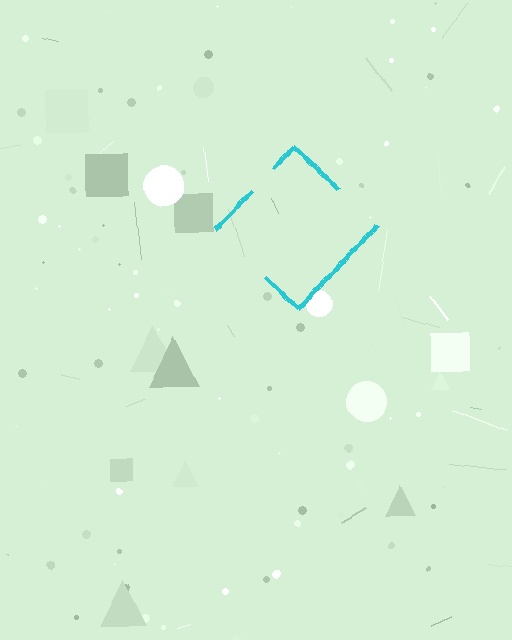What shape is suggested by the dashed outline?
The dashed outline suggests a diamond.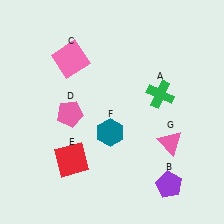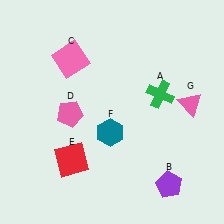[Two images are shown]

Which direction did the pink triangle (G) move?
The pink triangle (G) moved up.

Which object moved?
The pink triangle (G) moved up.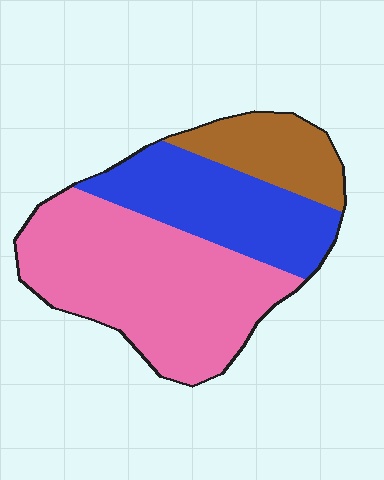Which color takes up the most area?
Pink, at roughly 55%.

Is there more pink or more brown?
Pink.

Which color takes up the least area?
Brown, at roughly 15%.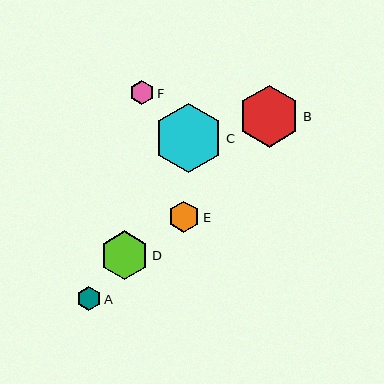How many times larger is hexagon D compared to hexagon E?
Hexagon D is approximately 1.5 times the size of hexagon E.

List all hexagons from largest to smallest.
From largest to smallest: C, B, D, E, A, F.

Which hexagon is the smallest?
Hexagon F is the smallest with a size of approximately 24 pixels.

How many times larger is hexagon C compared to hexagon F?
Hexagon C is approximately 2.9 times the size of hexagon F.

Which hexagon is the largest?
Hexagon C is the largest with a size of approximately 69 pixels.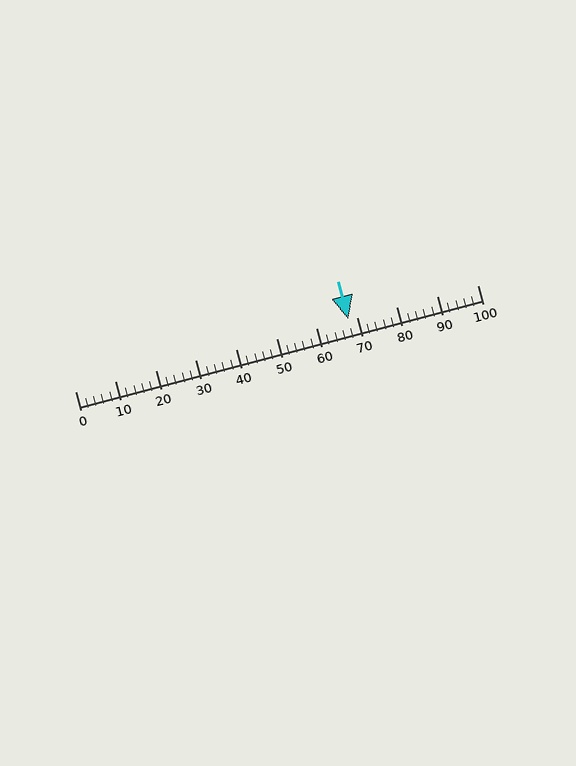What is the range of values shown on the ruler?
The ruler shows values from 0 to 100.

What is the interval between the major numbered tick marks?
The major tick marks are spaced 10 units apart.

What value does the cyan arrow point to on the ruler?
The cyan arrow points to approximately 68.